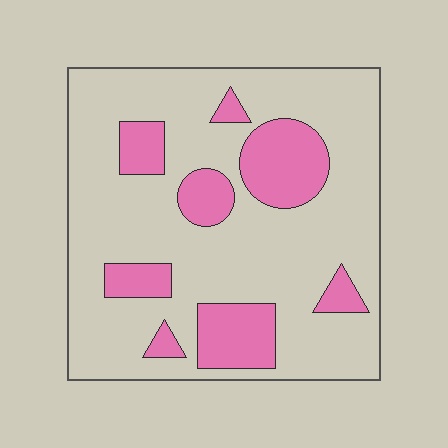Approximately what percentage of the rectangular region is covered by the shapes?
Approximately 25%.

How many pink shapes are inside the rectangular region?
8.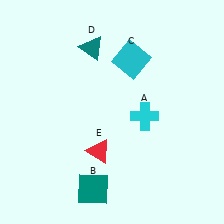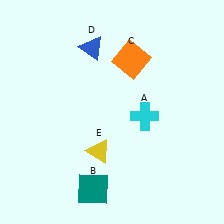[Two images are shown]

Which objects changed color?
C changed from cyan to orange. D changed from teal to blue. E changed from red to yellow.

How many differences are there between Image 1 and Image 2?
There are 3 differences between the two images.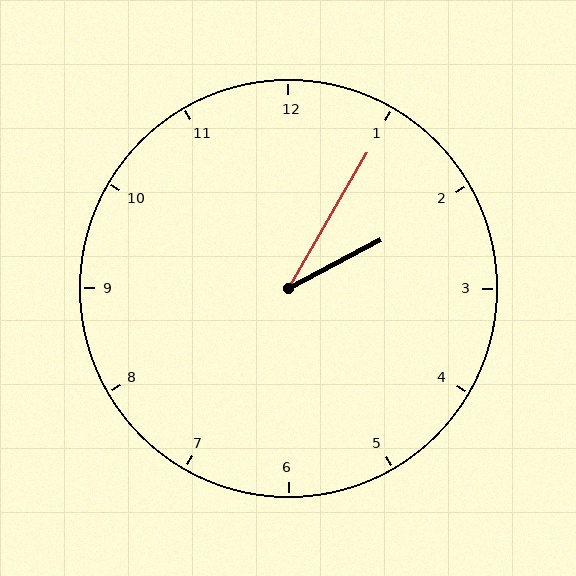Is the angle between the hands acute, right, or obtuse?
It is acute.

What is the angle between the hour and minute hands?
Approximately 32 degrees.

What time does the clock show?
2:05.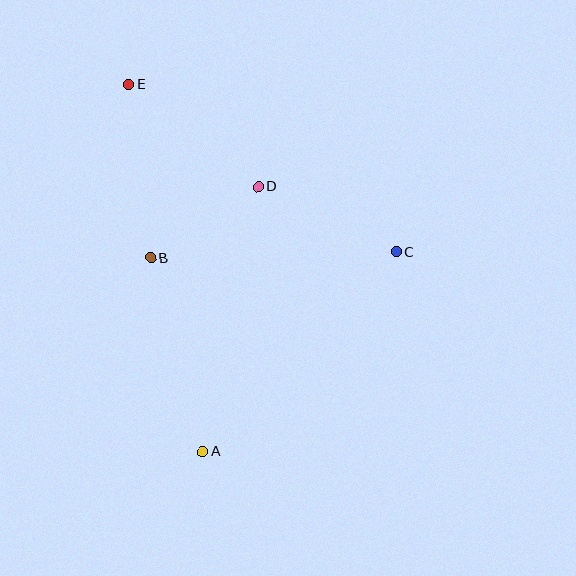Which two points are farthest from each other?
Points A and E are farthest from each other.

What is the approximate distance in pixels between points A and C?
The distance between A and C is approximately 279 pixels.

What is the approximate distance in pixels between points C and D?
The distance between C and D is approximately 153 pixels.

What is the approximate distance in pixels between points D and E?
The distance between D and E is approximately 166 pixels.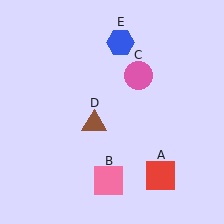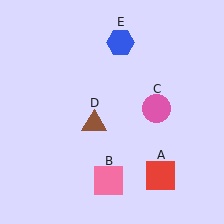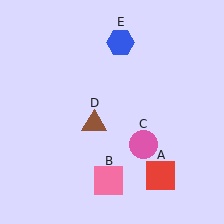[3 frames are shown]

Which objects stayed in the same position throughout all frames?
Red square (object A) and pink square (object B) and brown triangle (object D) and blue hexagon (object E) remained stationary.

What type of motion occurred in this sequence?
The pink circle (object C) rotated clockwise around the center of the scene.